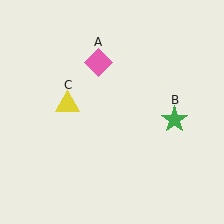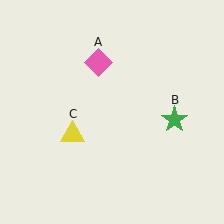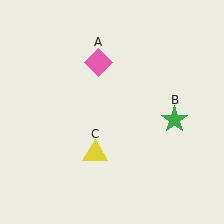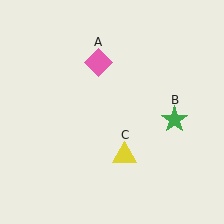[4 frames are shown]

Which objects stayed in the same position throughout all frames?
Pink diamond (object A) and green star (object B) remained stationary.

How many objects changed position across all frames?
1 object changed position: yellow triangle (object C).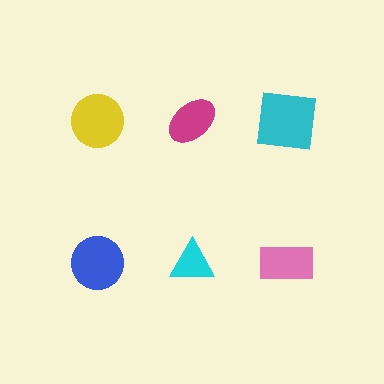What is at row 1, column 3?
A cyan square.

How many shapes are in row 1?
3 shapes.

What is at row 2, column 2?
A cyan triangle.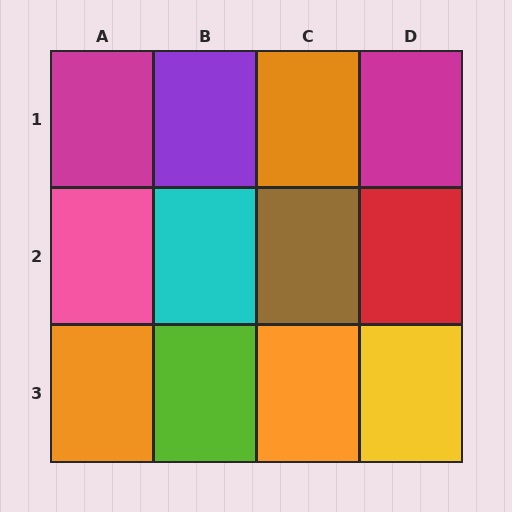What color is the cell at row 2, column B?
Cyan.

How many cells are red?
1 cell is red.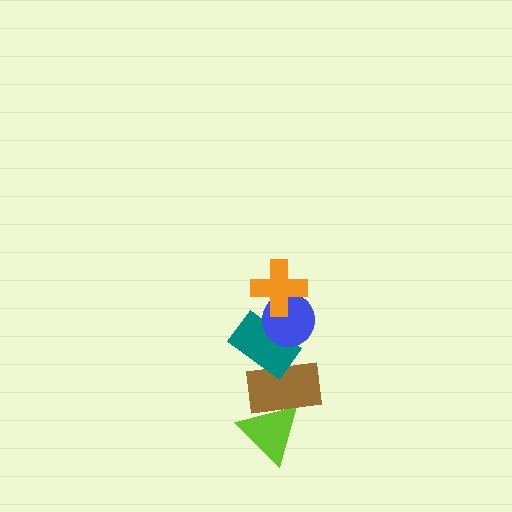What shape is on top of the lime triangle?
The brown rectangle is on top of the lime triangle.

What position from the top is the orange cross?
The orange cross is 1st from the top.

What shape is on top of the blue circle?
The orange cross is on top of the blue circle.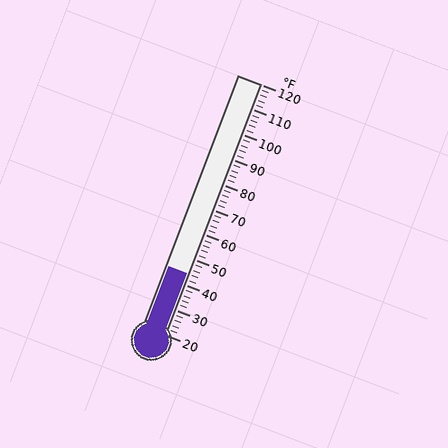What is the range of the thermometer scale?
The thermometer scale ranges from 20°F to 120°F.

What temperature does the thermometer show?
The thermometer shows approximately 44°F.